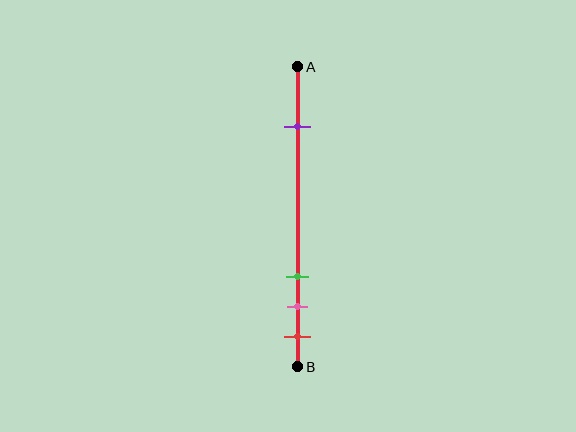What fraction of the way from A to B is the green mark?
The green mark is approximately 70% (0.7) of the way from A to B.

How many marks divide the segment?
There are 4 marks dividing the segment.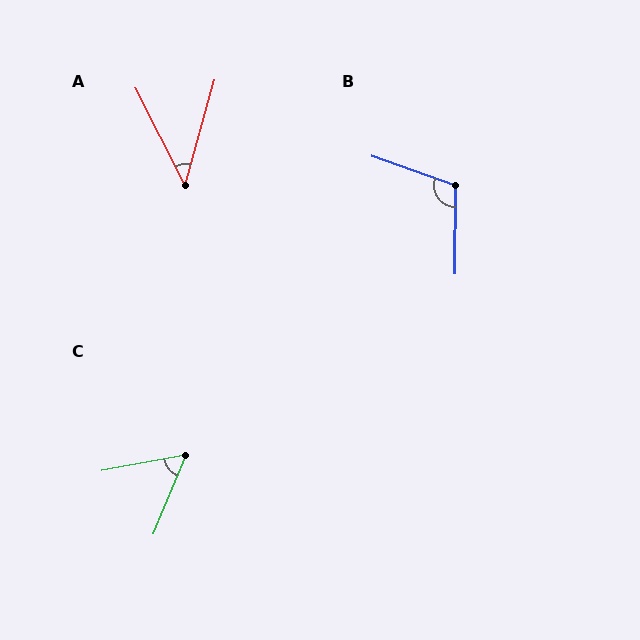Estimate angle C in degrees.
Approximately 57 degrees.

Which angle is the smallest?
A, at approximately 43 degrees.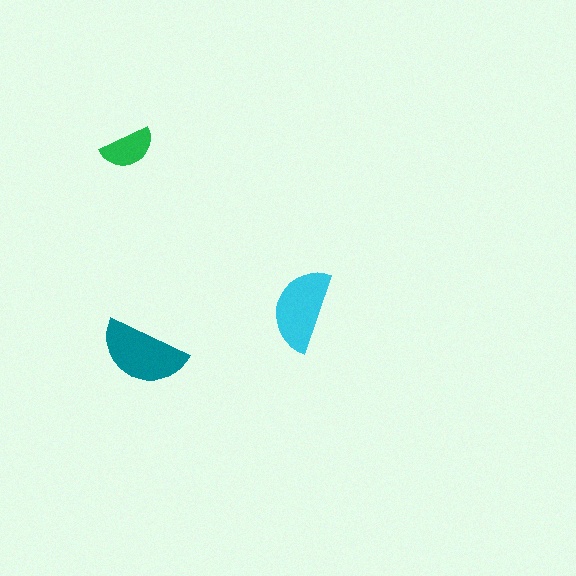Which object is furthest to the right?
The cyan semicircle is rightmost.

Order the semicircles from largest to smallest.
the teal one, the cyan one, the green one.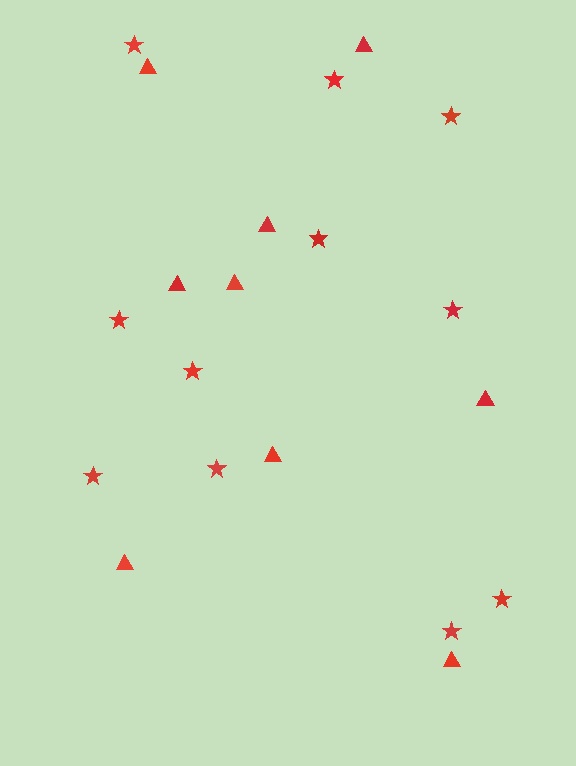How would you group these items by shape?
There are 2 groups: one group of triangles (9) and one group of stars (11).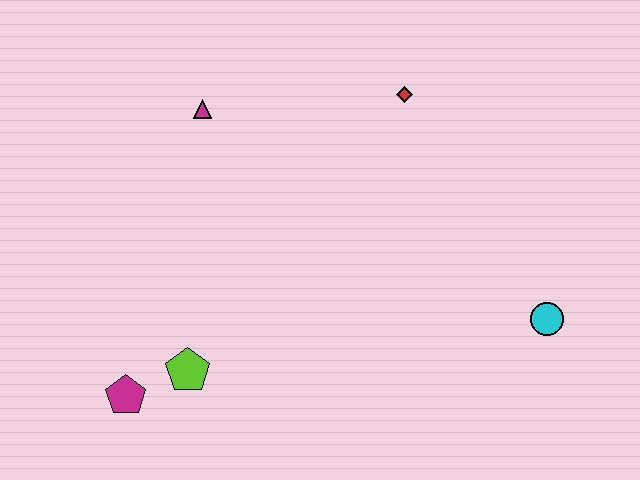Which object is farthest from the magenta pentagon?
The cyan circle is farthest from the magenta pentagon.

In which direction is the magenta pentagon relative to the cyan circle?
The magenta pentagon is to the left of the cyan circle.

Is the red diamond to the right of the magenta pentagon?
Yes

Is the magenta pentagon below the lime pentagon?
Yes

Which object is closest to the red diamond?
The magenta triangle is closest to the red diamond.